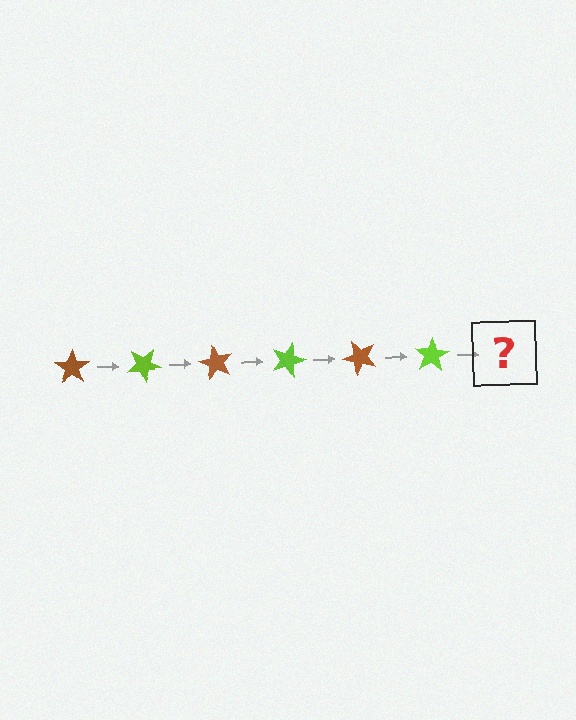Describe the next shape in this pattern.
It should be a brown star, rotated 180 degrees from the start.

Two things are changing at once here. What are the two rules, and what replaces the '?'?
The two rules are that it rotates 30 degrees each step and the color cycles through brown and lime. The '?' should be a brown star, rotated 180 degrees from the start.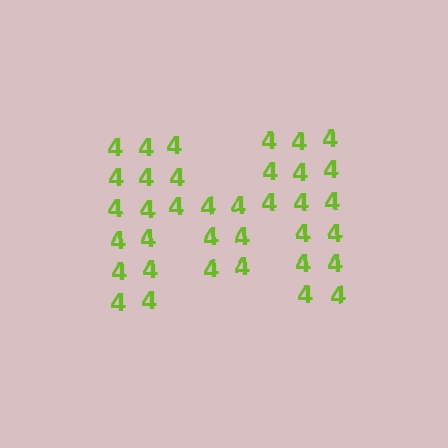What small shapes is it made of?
It is made of small digit 4's.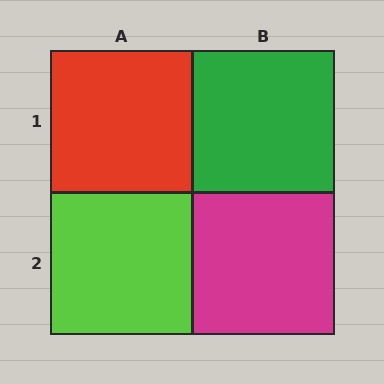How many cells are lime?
1 cell is lime.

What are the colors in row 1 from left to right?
Red, green.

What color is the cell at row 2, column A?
Lime.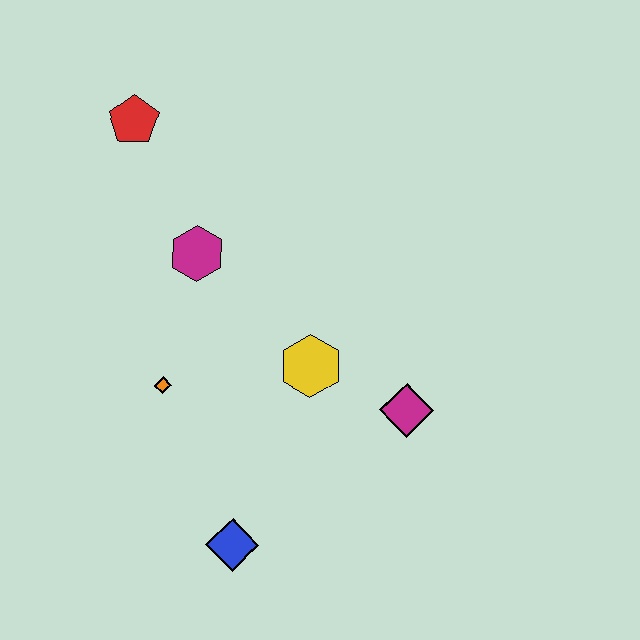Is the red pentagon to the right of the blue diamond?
No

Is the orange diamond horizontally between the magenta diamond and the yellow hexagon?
No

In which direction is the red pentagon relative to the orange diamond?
The red pentagon is above the orange diamond.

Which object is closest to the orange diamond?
The magenta hexagon is closest to the orange diamond.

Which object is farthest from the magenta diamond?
The red pentagon is farthest from the magenta diamond.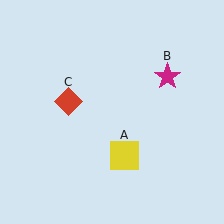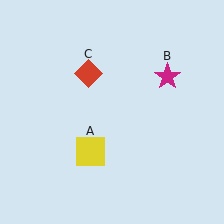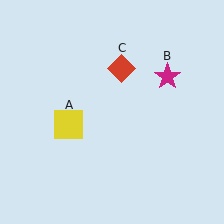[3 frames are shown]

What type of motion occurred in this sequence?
The yellow square (object A), red diamond (object C) rotated clockwise around the center of the scene.